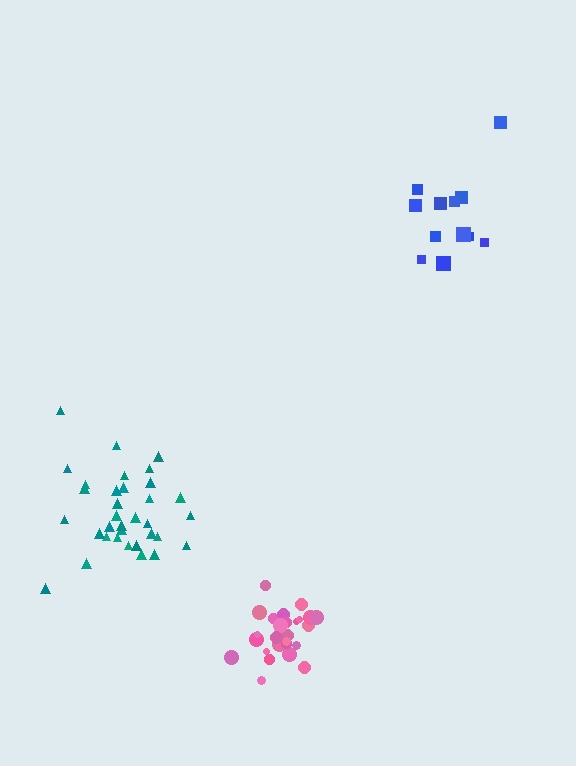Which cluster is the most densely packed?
Pink.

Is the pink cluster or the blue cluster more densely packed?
Pink.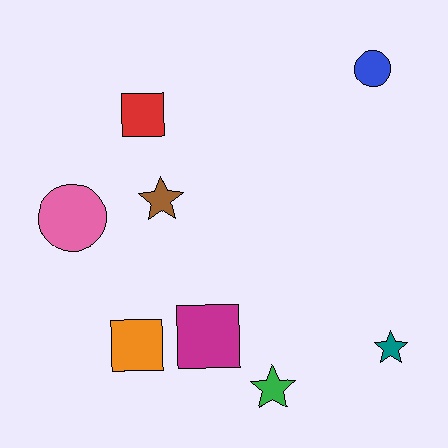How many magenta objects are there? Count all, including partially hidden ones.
There is 1 magenta object.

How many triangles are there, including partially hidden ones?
There are no triangles.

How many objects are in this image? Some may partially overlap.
There are 8 objects.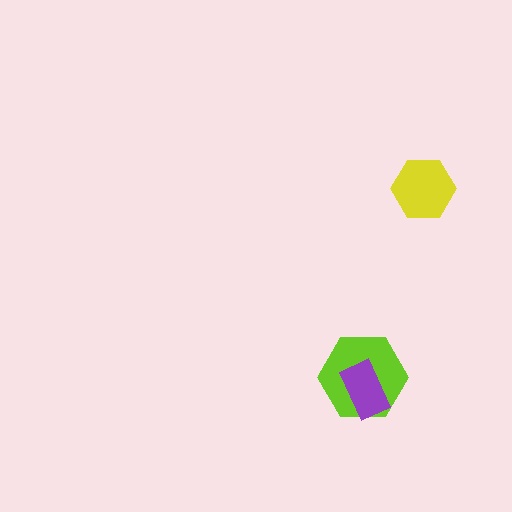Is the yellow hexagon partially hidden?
No, no other shape covers it.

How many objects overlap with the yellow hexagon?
0 objects overlap with the yellow hexagon.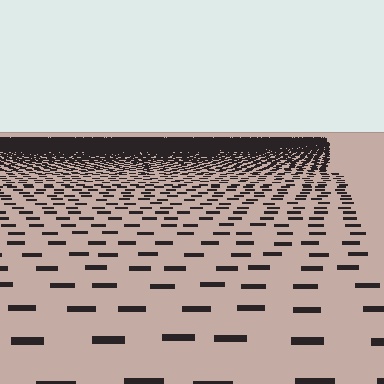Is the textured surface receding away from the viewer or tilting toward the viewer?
The surface is receding away from the viewer. Texture elements get smaller and denser toward the top.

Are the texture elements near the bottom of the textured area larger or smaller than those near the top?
Larger. Near the bottom, elements are closer to the viewer and appear at a bigger on-screen size.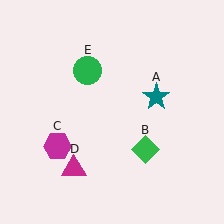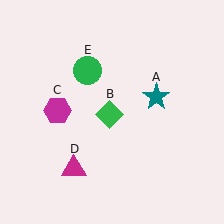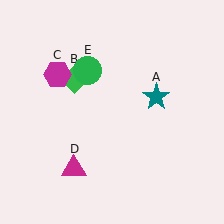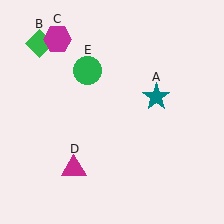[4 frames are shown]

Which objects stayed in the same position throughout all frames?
Teal star (object A) and magenta triangle (object D) and green circle (object E) remained stationary.